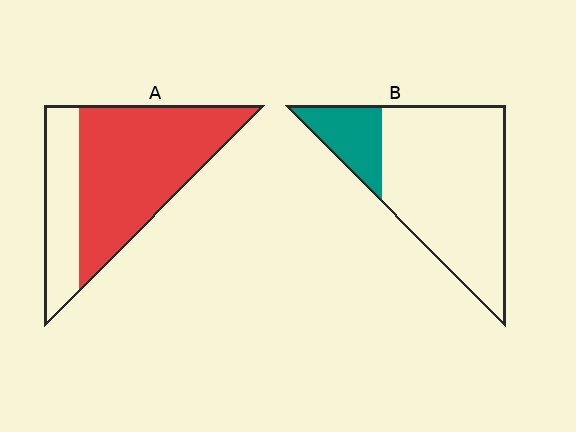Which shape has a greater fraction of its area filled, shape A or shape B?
Shape A.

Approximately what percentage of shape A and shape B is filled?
A is approximately 70% and B is approximately 20%.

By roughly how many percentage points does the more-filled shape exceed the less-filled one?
By roughly 50 percentage points (A over B).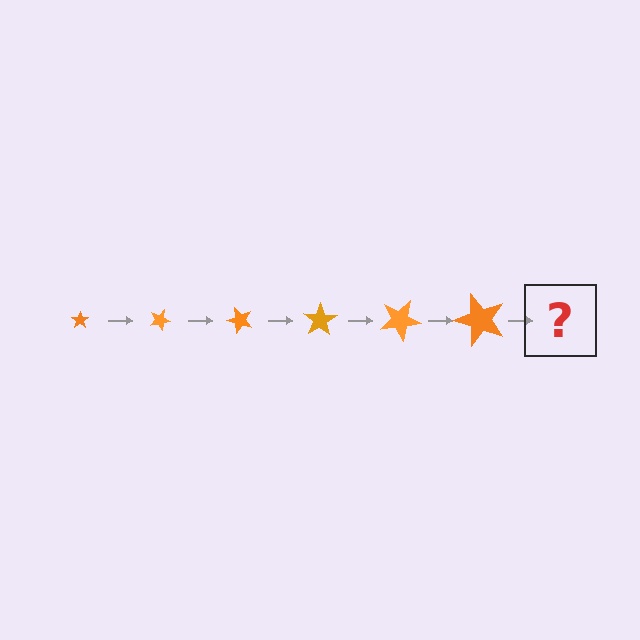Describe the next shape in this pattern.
It should be a star, larger than the previous one and rotated 150 degrees from the start.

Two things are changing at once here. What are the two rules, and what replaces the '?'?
The two rules are that the star grows larger each step and it rotates 25 degrees each step. The '?' should be a star, larger than the previous one and rotated 150 degrees from the start.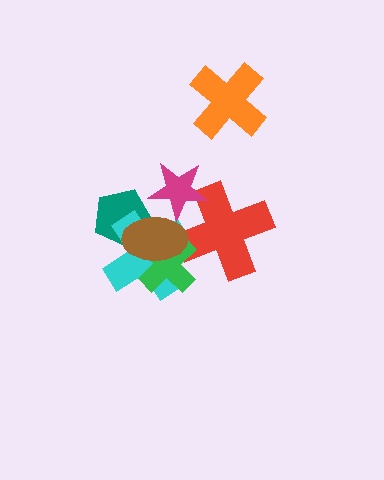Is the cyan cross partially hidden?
Yes, it is partially covered by another shape.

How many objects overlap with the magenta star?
2 objects overlap with the magenta star.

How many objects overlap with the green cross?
3 objects overlap with the green cross.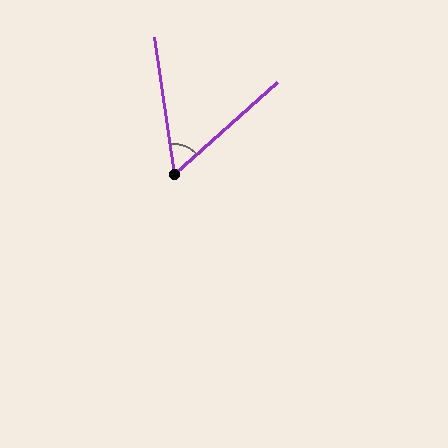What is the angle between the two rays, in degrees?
Approximately 57 degrees.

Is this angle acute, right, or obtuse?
It is acute.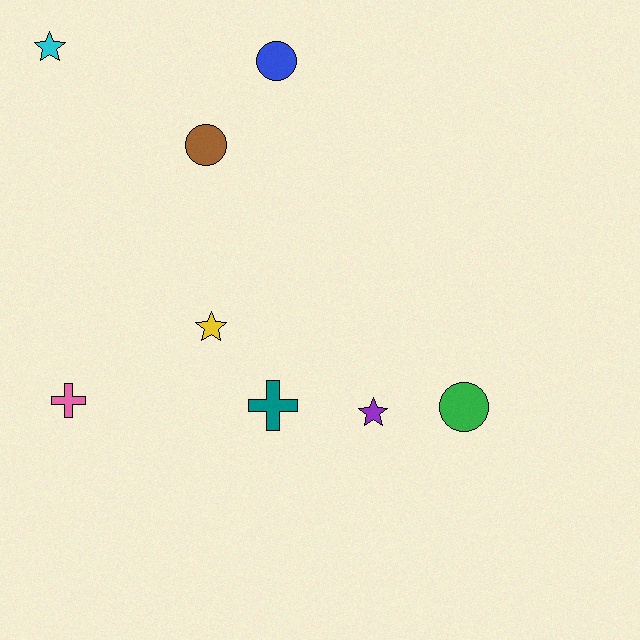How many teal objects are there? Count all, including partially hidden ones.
There is 1 teal object.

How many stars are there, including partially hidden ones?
There are 3 stars.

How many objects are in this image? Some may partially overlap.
There are 8 objects.